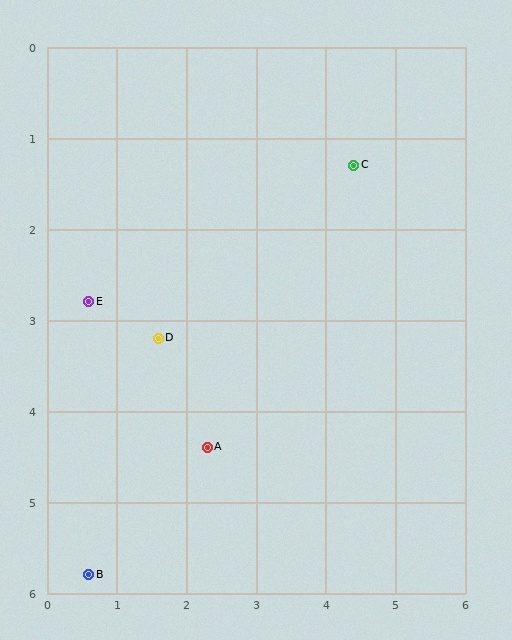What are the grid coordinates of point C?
Point C is at approximately (4.4, 1.3).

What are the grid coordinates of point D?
Point D is at approximately (1.6, 3.2).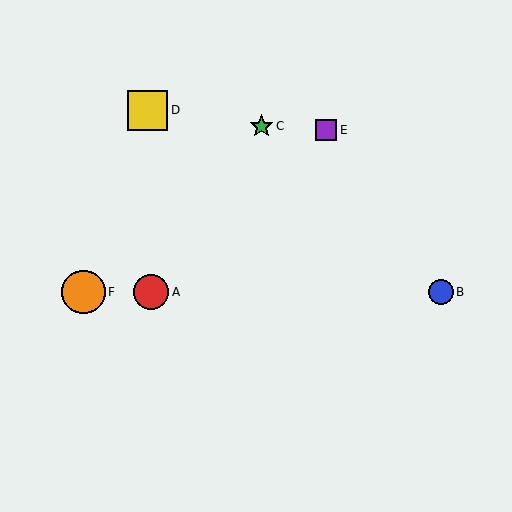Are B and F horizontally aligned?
Yes, both are at y≈292.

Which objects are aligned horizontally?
Objects A, B, F are aligned horizontally.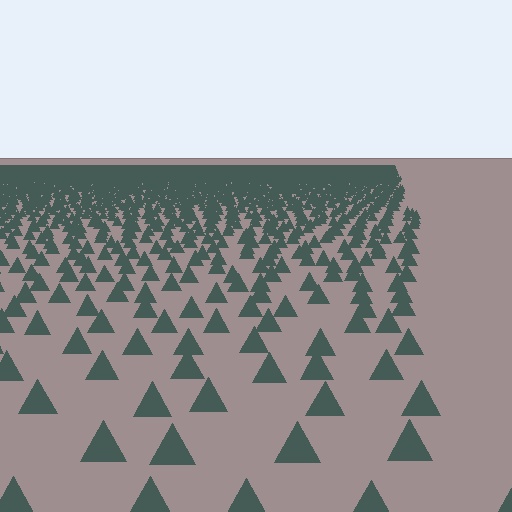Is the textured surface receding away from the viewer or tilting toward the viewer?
The surface is receding away from the viewer. Texture elements get smaller and denser toward the top.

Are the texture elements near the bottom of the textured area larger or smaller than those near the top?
Larger. Near the bottom, elements are closer to the viewer and appear at a bigger on-screen size.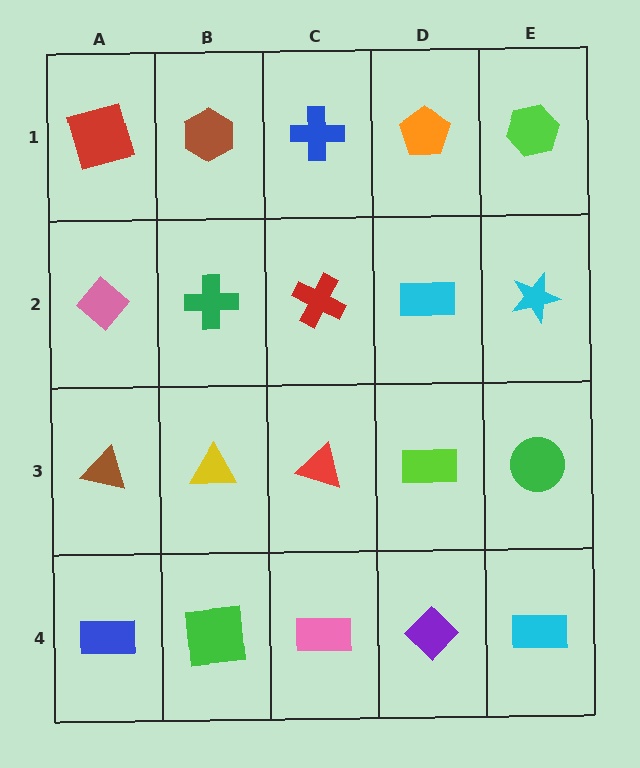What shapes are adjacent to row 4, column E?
A green circle (row 3, column E), a purple diamond (row 4, column D).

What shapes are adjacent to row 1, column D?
A cyan rectangle (row 2, column D), a blue cross (row 1, column C), a lime hexagon (row 1, column E).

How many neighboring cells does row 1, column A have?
2.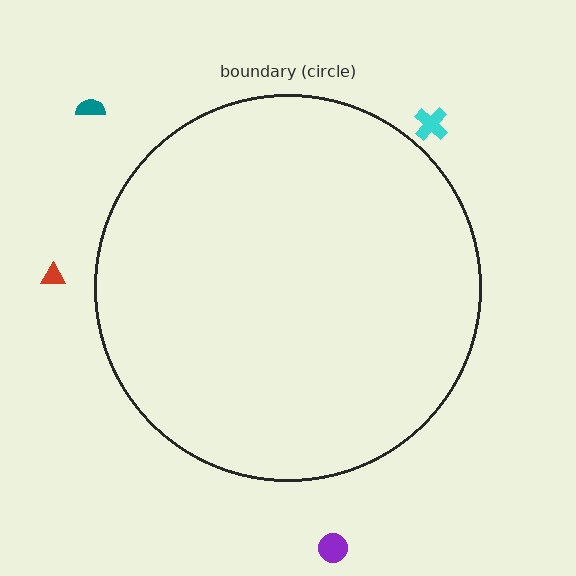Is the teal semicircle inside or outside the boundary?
Outside.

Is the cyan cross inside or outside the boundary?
Outside.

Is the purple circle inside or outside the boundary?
Outside.